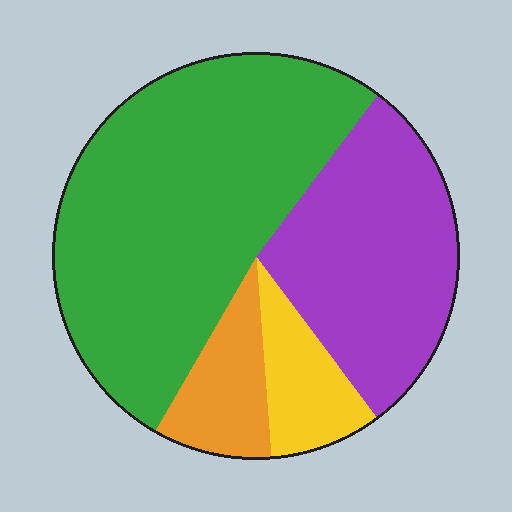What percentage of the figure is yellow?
Yellow takes up less than a quarter of the figure.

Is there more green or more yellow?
Green.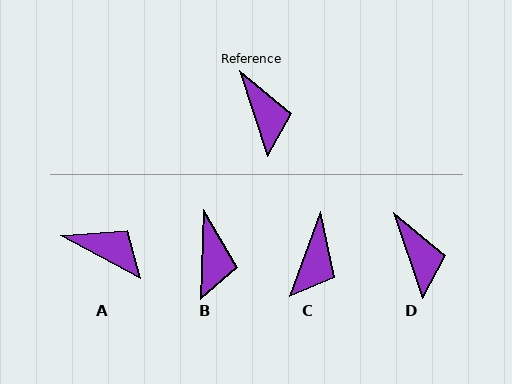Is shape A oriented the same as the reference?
No, it is off by about 44 degrees.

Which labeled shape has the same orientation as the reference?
D.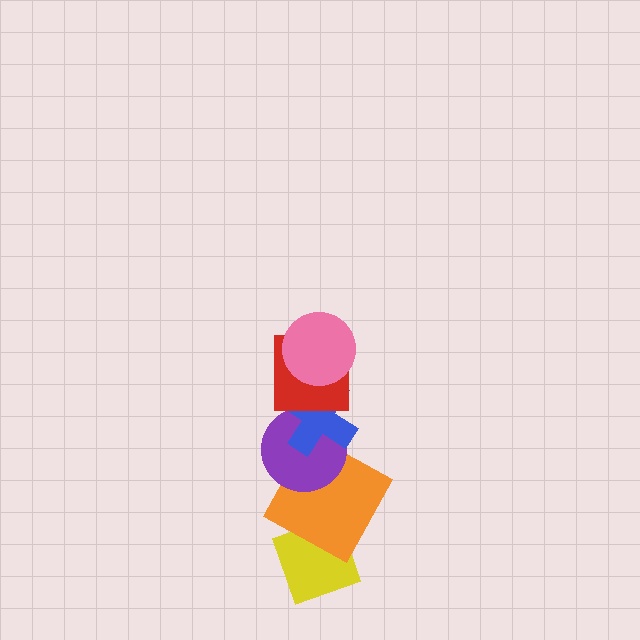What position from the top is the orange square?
The orange square is 5th from the top.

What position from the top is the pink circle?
The pink circle is 1st from the top.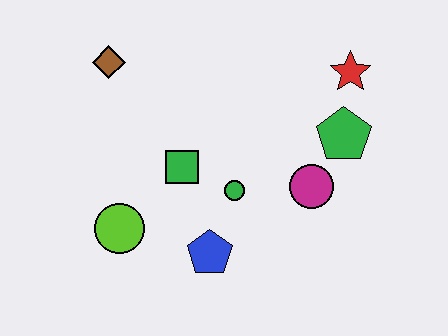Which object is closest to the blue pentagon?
The green circle is closest to the blue pentagon.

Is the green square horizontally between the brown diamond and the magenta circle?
Yes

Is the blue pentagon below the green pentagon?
Yes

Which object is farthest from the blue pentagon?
The red star is farthest from the blue pentagon.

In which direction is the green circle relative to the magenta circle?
The green circle is to the left of the magenta circle.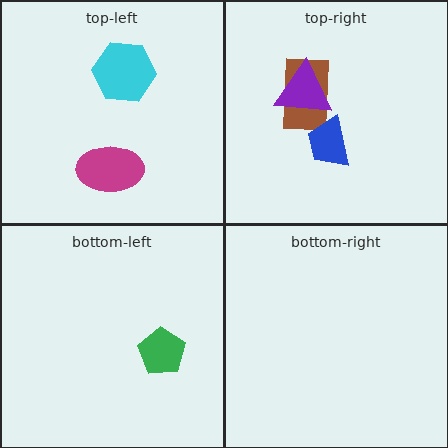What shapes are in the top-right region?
The brown rectangle, the purple triangle, the blue trapezoid.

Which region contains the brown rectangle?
The top-right region.